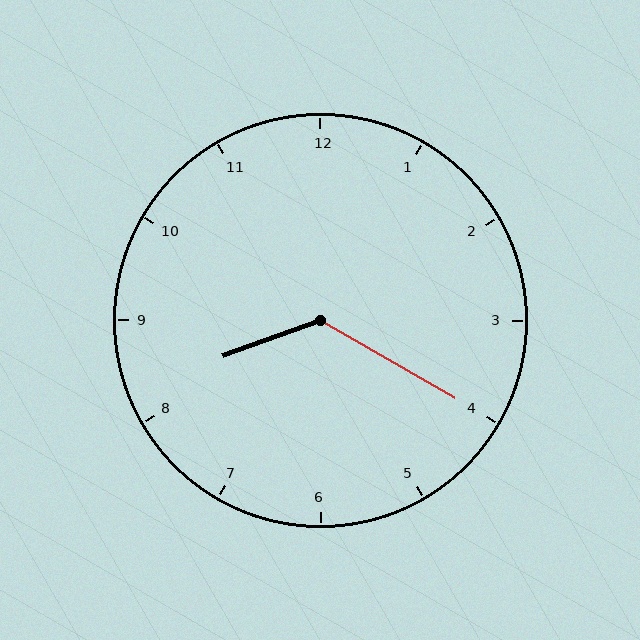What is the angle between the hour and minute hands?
Approximately 130 degrees.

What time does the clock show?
8:20.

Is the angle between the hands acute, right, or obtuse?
It is obtuse.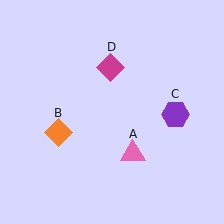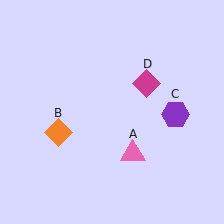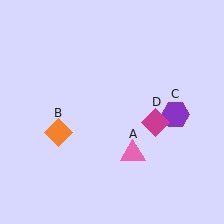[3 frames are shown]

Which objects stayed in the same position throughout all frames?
Pink triangle (object A) and orange diamond (object B) and purple hexagon (object C) remained stationary.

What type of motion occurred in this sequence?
The magenta diamond (object D) rotated clockwise around the center of the scene.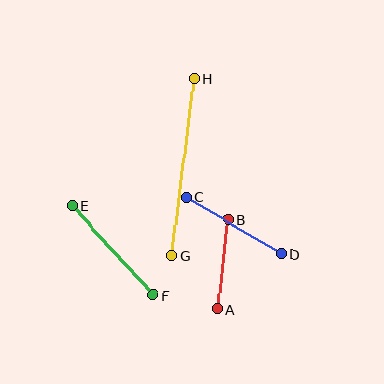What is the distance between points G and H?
The distance is approximately 178 pixels.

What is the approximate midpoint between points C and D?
The midpoint is at approximately (234, 226) pixels.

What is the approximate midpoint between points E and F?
The midpoint is at approximately (113, 251) pixels.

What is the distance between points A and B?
The distance is approximately 91 pixels.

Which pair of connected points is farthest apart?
Points G and H are farthest apart.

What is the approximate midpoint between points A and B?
The midpoint is at approximately (223, 264) pixels.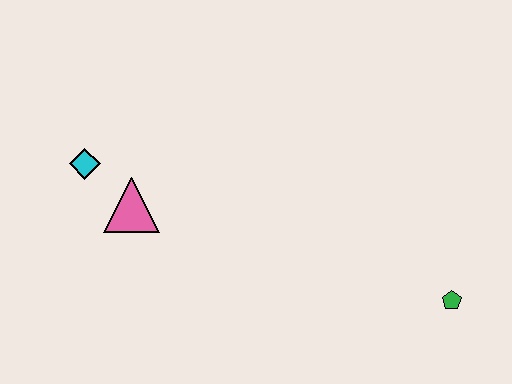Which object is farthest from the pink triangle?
The green pentagon is farthest from the pink triangle.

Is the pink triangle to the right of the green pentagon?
No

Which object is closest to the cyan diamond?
The pink triangle is closest to the cyan diamond.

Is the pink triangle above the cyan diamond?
No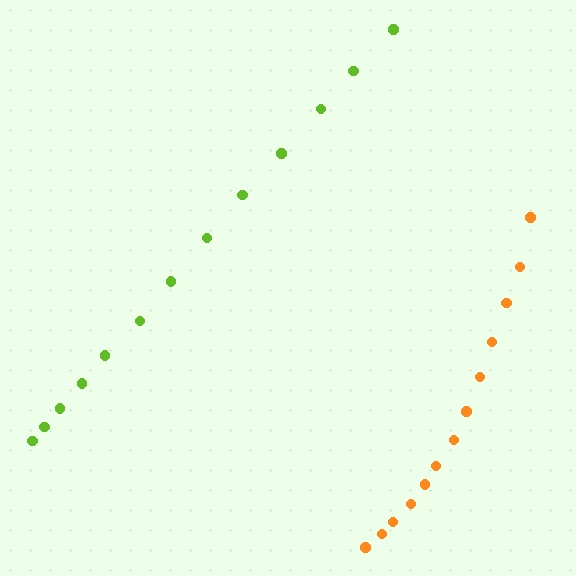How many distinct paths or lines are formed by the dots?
There are 2 distinct paths.